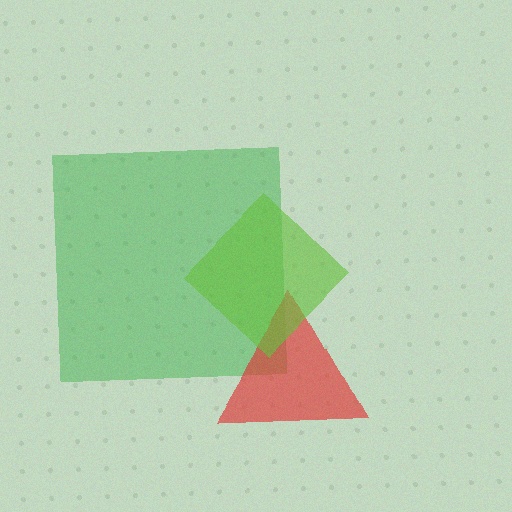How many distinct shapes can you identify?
There are 3 distinct shapes: a green square, a red triangle, a lime diamond.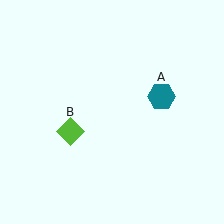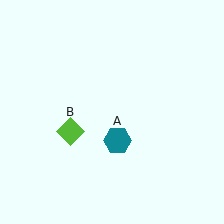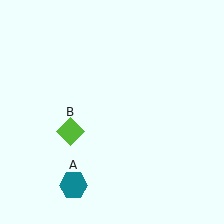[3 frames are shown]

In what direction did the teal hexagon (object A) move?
The teal hexagon (object A) moved down and to the left.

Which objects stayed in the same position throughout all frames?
Lime diamond (object B) remained stationary.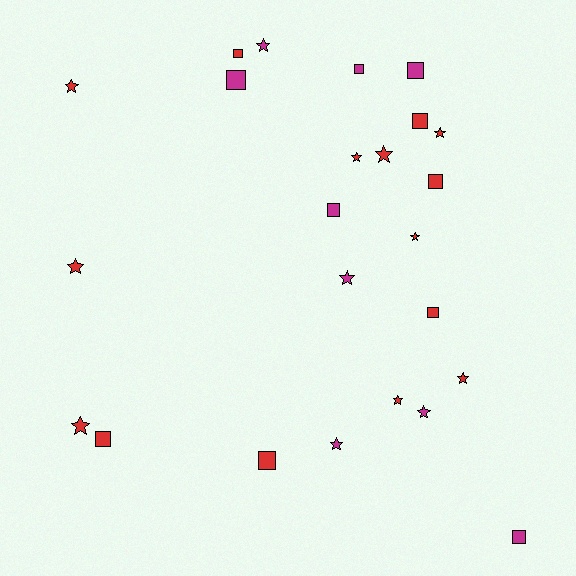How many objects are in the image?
There are 24 objects.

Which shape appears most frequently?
Star, with 13 objects.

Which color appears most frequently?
Red, with 15 objects.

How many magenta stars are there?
There are 4 magenta stars.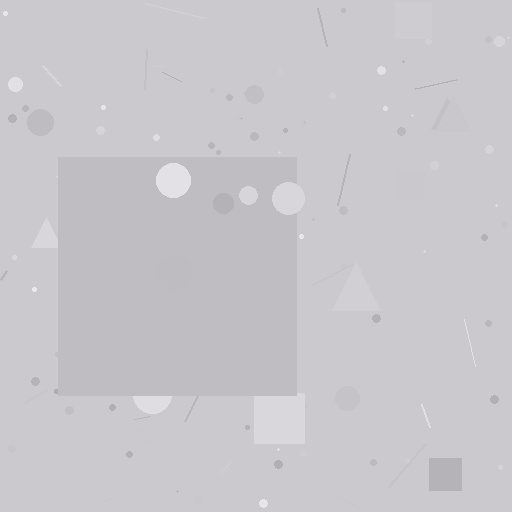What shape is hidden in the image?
A square is hidden in the image.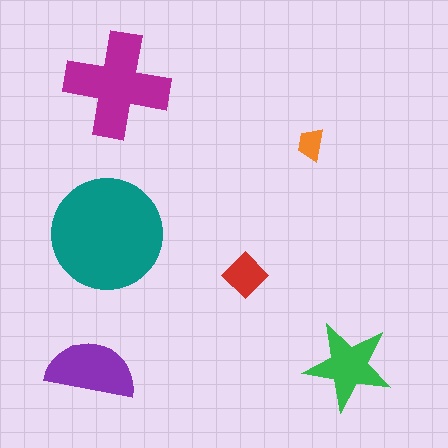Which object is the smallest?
The orange trapezoid.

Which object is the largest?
The teal circle.